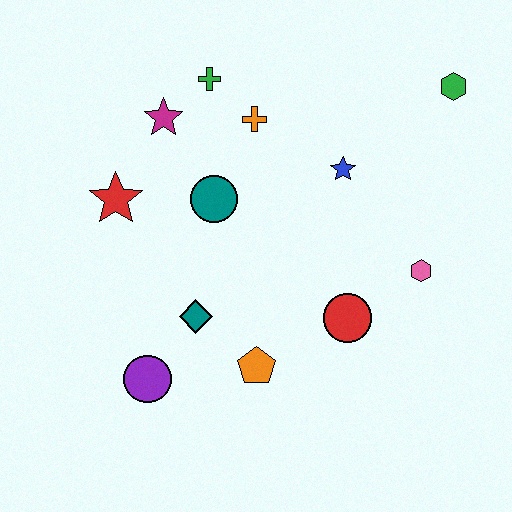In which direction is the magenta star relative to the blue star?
The magenta star is to the left of the blue star.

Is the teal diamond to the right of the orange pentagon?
No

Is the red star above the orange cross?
No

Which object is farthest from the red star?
The green hexagon is farthest from the red star.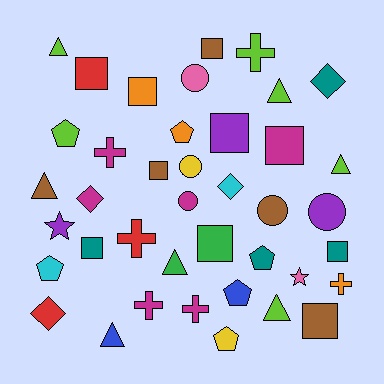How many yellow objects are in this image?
There are 2 yellow objects.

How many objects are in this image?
There are 40 objects.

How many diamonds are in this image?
There are 4 diamonds.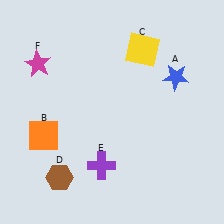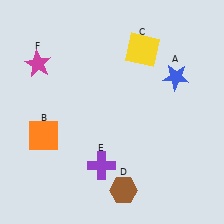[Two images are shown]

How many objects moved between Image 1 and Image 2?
1 object moved between the two images.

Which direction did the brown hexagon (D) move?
The brown hexagon (D) moved right.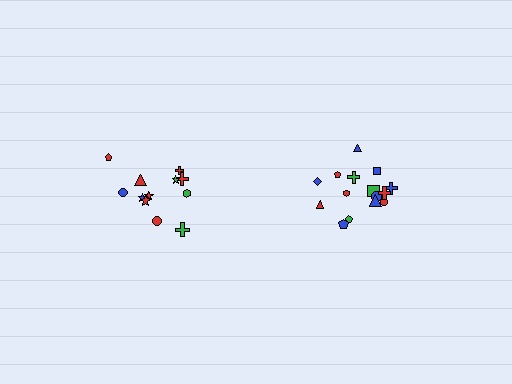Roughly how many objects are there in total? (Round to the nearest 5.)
Roughly 25 objects in total.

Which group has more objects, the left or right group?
The right group.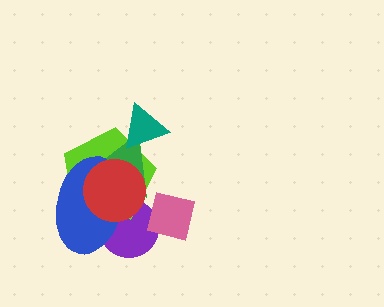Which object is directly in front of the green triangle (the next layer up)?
The blue ellipse is directly in front of the green triangle.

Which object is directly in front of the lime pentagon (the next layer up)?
The green triangle is directly in front of the lime pentagon.